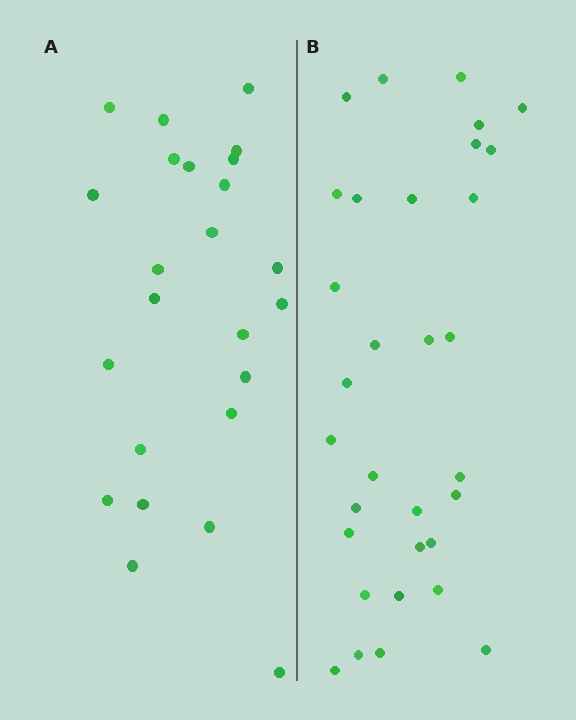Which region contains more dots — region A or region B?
Region B (the right region) has more dots.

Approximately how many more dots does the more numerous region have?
Region B has roughly 8 or so more dots than region A.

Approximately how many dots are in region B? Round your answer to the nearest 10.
About 30 dots. (The exact count is 32, which rounds to 30.)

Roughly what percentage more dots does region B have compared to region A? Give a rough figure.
About 35% more.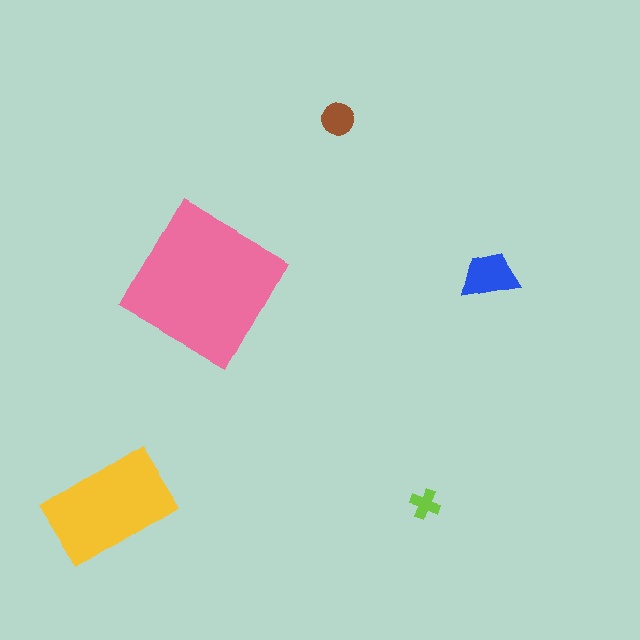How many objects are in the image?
There are 5 objects in the image.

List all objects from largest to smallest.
The pink square, the yellow rectangle, the blue trapezoid, the brown circle, the lime cross.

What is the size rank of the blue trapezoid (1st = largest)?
3rd.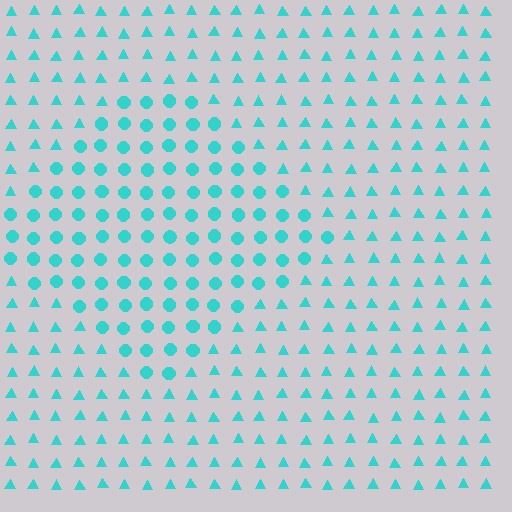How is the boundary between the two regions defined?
The boundary is defined by a change in element shape: circles inside vs. triangles outside. All elements share the same color and spacing.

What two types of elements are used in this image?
The image uses circles inside the diamond region and triangles outside it.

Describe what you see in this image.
The image is filled with small cyan elements arranged in a uniform grid. A diamond-shaped region contains circles, while the surrounding area contains triangles. The boundary is defined purely by the change in element shape.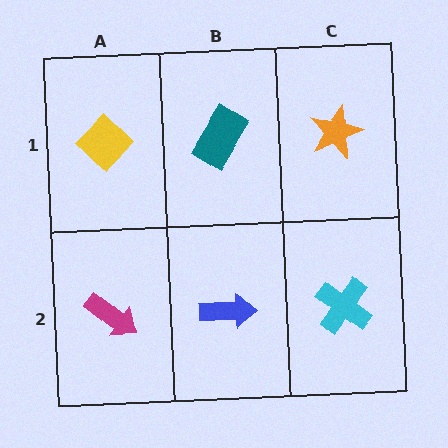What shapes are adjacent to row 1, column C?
A cyan cross (row 2, column C), a teal rectangle (row 1, column B).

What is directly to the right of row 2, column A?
A blue arrow.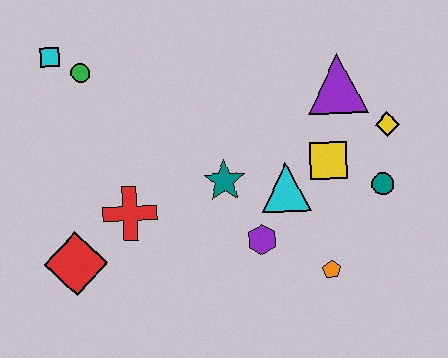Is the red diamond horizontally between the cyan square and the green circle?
Yes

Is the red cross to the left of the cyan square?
No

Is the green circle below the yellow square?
No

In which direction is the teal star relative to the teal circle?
The teal star is to the left of the teal circle.